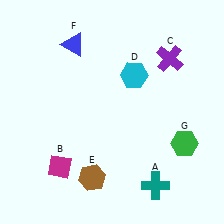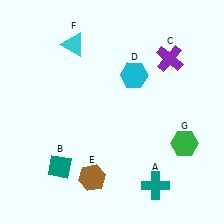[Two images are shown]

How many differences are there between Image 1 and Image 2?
There are 2 differences between the two images.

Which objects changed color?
B changed from magenta to teal. F changed from blue to cyan.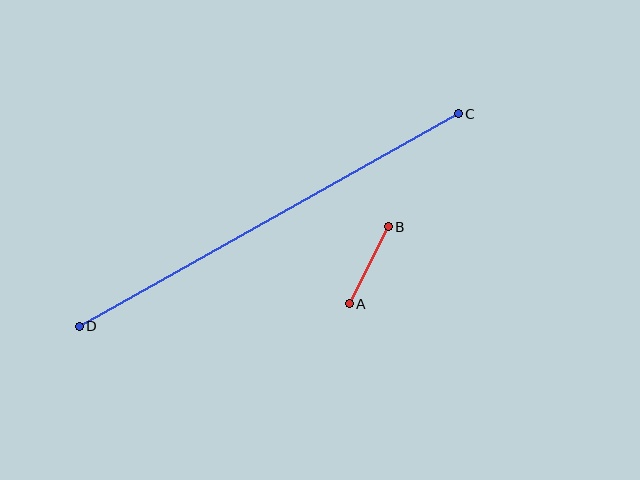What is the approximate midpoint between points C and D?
The midpoint is at approximately (269, 220) pixels.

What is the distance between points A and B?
The distance is approximately 86 pixels.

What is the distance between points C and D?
The distance is approximately 434 pixels.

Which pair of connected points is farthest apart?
Points C and D are farthest apart.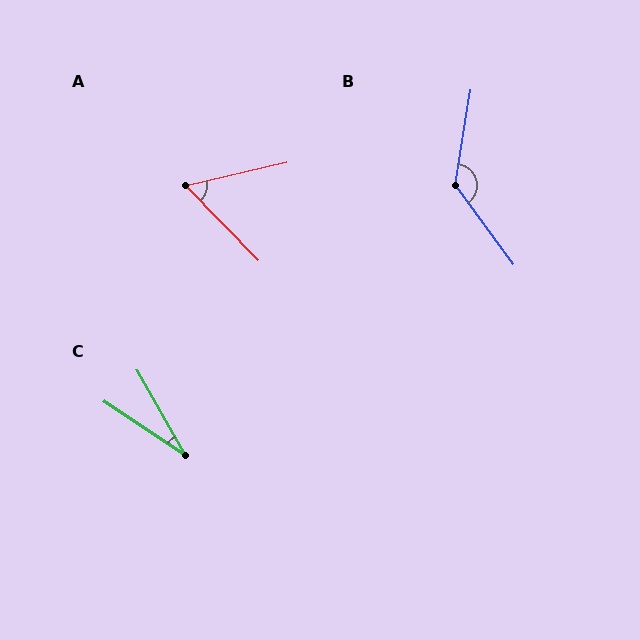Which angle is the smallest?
C, at approximately 27 degrees.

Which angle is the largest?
B, at approximately 135 degrees.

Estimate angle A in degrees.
Approximately 59 degrees.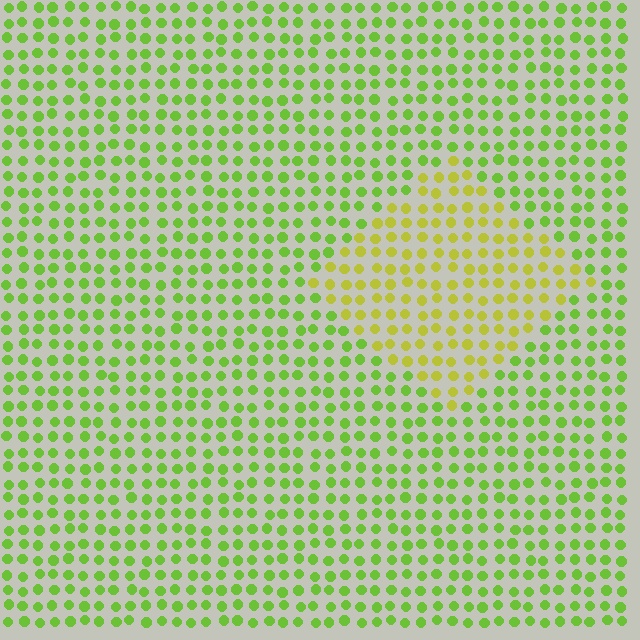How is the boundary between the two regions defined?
The boundary is defined purely by a slight shift in hue (about 33 degrees). Spacing, size, and orientation are identical on both sides.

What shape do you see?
I see a diamond.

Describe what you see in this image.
The image is filled with small lime elements in a uniform arrangement. A diamond-shaped region is visible where the elements are tinted to a slightly different hue, forming a subtle color boundary.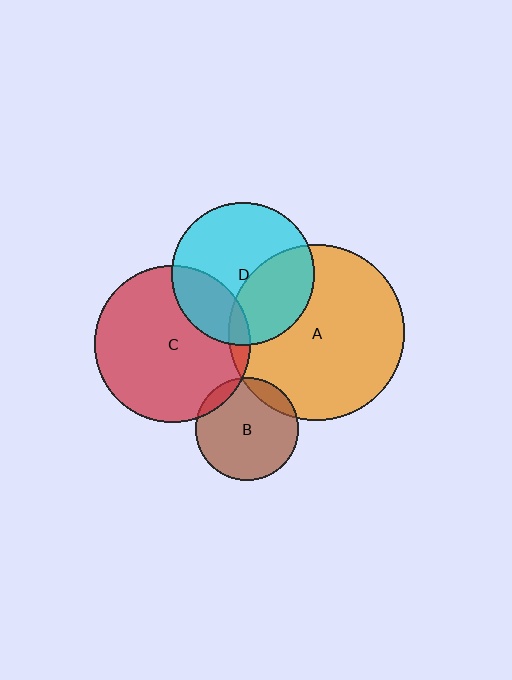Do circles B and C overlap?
Yes.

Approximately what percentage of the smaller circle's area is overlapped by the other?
Approximately 10%.